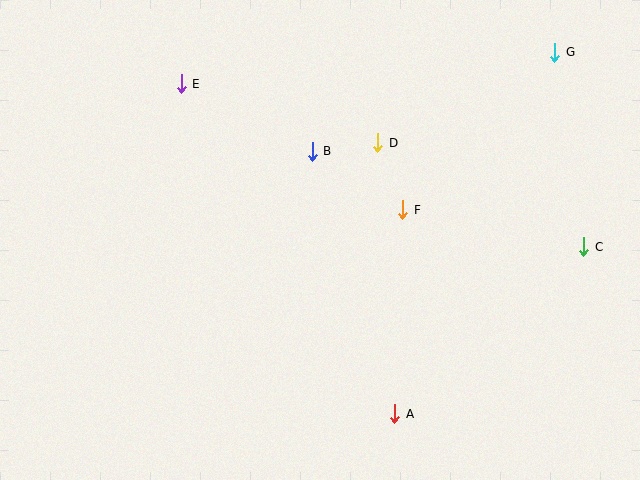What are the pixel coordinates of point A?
Point A is at (395, 414).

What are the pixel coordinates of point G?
Point G is at (555, 52).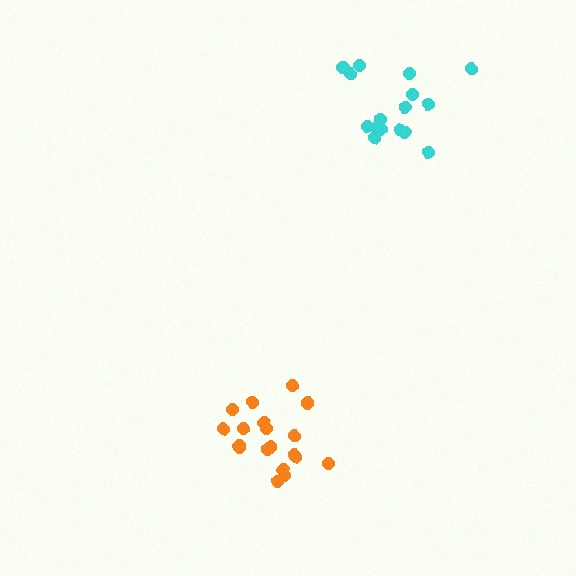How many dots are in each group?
Group 1: 19 dots, Group 2: 16 dots (35 total).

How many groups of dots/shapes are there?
There are 2 groups.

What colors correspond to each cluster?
The clusters are colored: orange, cyan.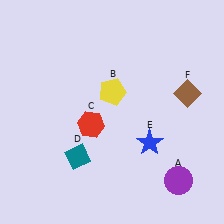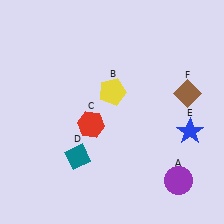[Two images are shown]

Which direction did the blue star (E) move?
The blue star (E) moved right.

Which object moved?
The blue star (E) moved right.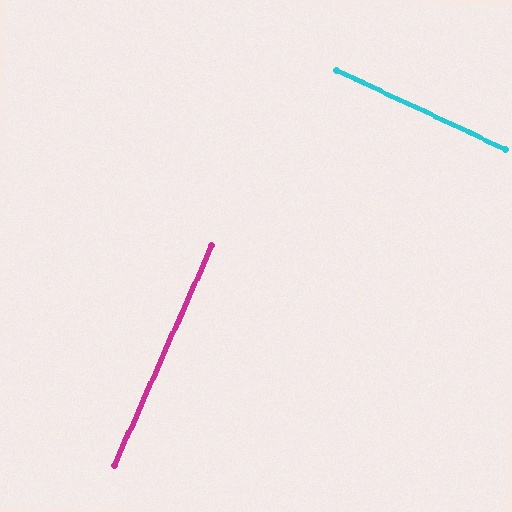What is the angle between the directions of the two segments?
Approximately 89 degrees.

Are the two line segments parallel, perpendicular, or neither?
Perpendicular — they meet at approximately 89°.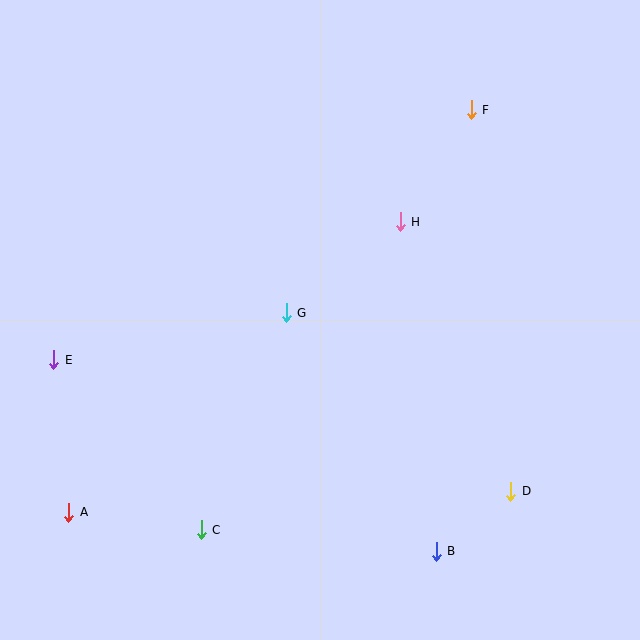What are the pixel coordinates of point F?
Point F is at (471, 110).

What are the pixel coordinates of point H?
Point H is at (400, 222).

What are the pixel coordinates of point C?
Point C is at (201, 530).